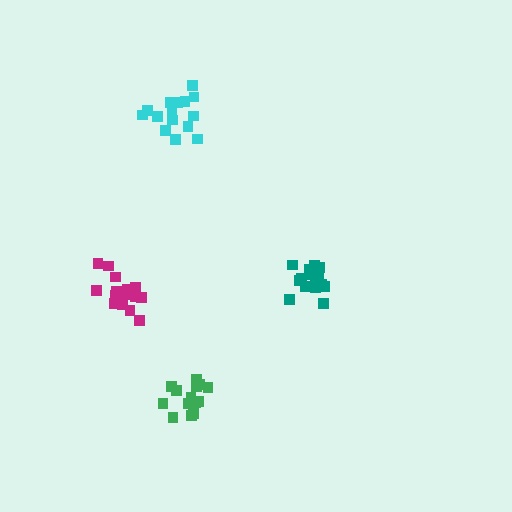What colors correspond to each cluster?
The clusters are colored: cyan, magenta, teal, green.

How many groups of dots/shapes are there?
There are 4 groups.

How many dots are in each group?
Group 1: 15 dots, Group 2: 18 dots, Group 3: 15 dots, Group 4: 15 dots (63 total).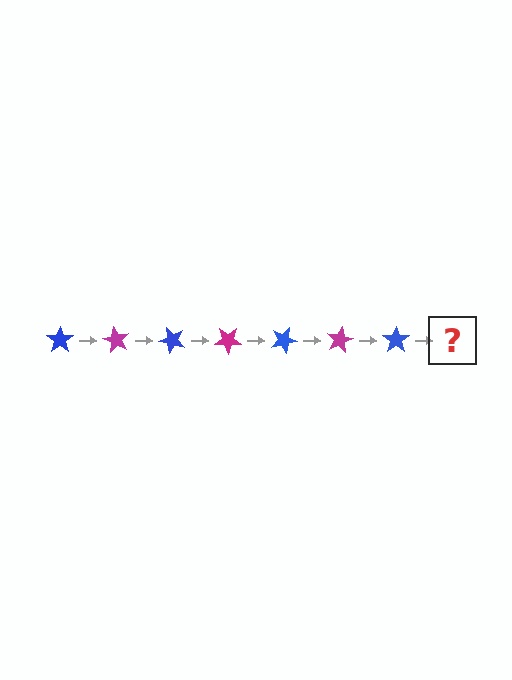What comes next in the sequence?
The next element should be a magenta star, rotated 420 degrees from the start.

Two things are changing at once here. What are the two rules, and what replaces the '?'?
The two rules are that it rotates 60 degrees each step and the color cycles through blue and magenta. The '?' should be a magenta star, rotated 420 degrees from the start.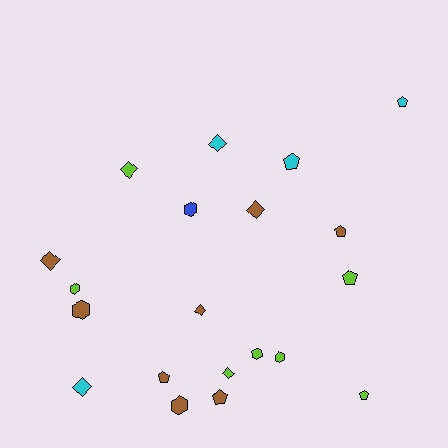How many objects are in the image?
There are 20 objects.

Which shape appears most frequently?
Diamond, with 7 objects.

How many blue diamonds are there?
There are no blue diamonds.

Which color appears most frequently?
Brown, with 8 objects.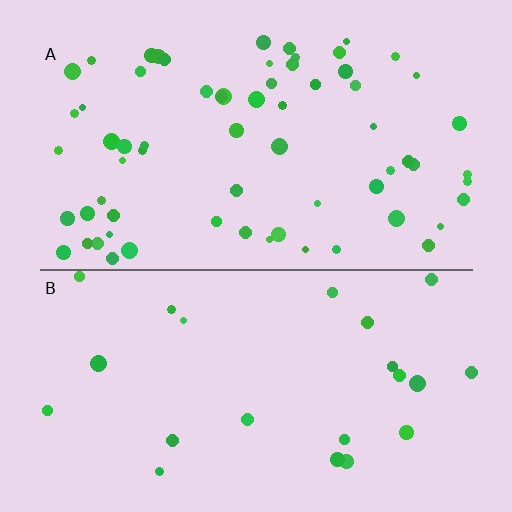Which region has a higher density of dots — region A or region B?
A (the top).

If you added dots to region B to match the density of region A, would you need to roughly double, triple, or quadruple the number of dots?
Approximately triple.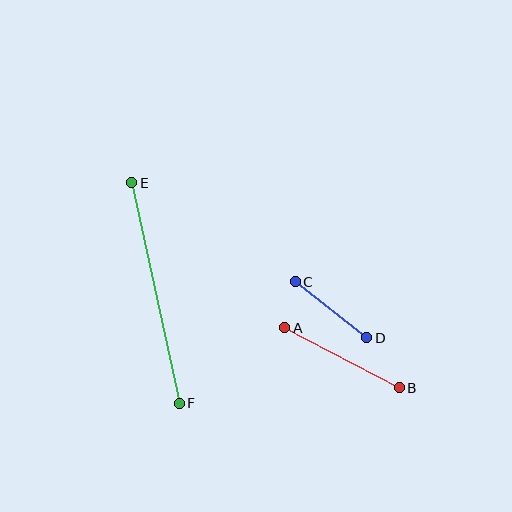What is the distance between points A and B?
The distance is approximately 129 pixels.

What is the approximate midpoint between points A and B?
The midpoint is at approximately (342, 358) pixels.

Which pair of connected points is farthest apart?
Points E and F are farthest apart.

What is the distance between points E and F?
The distance is approximately 225 pixels.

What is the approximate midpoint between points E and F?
The midpoint is at approximately (155, 293) pixels.